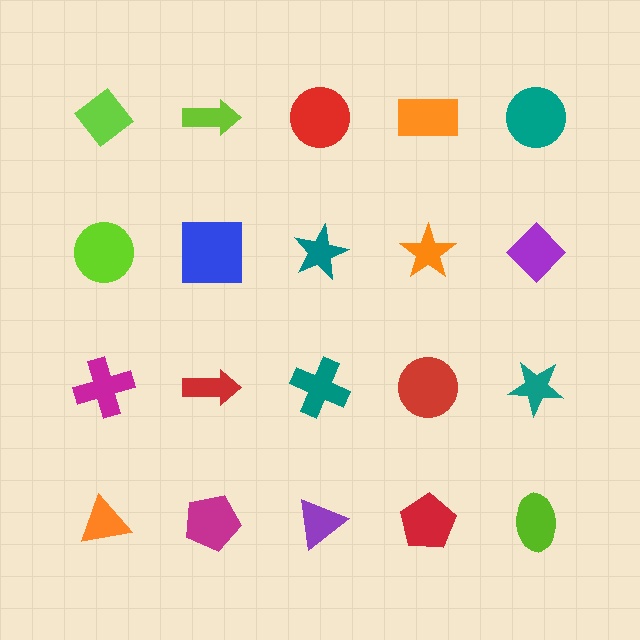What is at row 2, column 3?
A teal star.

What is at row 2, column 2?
A blue square.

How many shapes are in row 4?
5 shapes.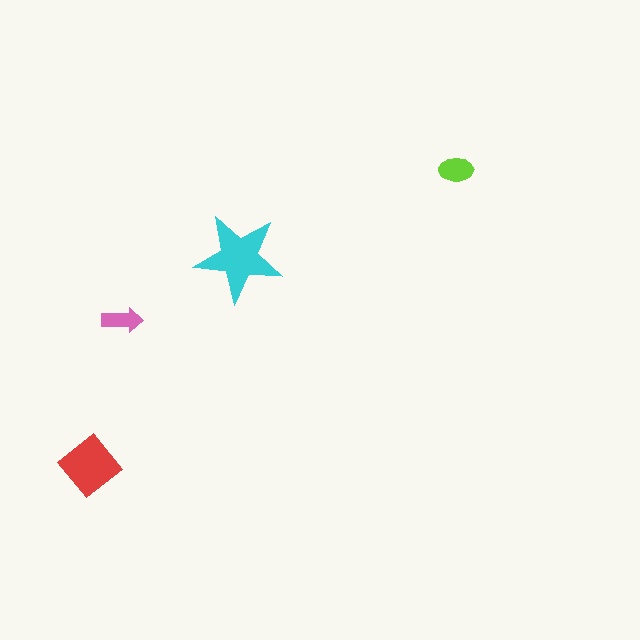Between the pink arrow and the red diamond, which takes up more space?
The red diamond.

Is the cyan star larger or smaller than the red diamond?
Larger.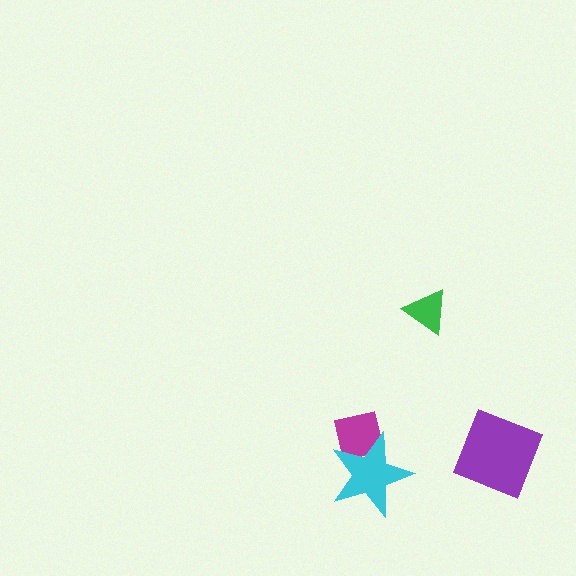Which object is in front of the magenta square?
The cyan star is in front of the magenta square.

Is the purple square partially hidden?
No, no other shape covers it.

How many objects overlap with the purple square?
0 objects overlap with the purple square.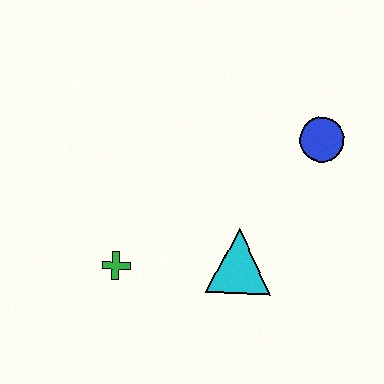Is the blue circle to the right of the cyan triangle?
Yes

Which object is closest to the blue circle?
The cyan triangle is closest to the blue circle.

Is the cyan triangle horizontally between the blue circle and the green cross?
Yes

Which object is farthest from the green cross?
The blue circle is farthest from the green cross.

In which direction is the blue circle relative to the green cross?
The blue circle is to the right of the green cross.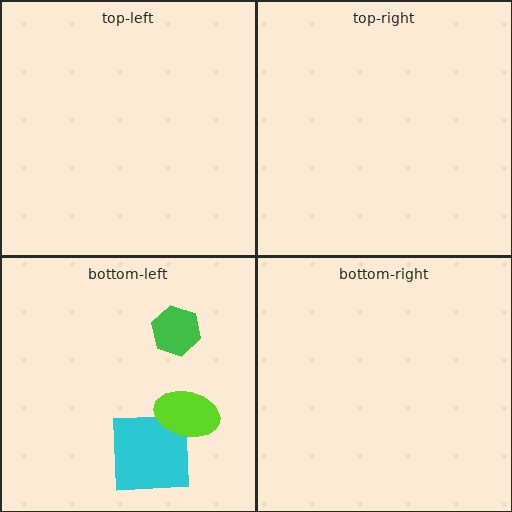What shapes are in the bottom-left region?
The cyan square, the lime ellipse, the green hexagon.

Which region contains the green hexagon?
The bottom-left region.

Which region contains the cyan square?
The bottom-left region.